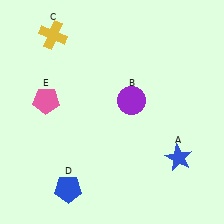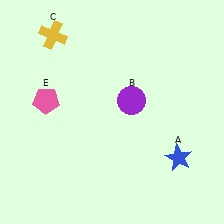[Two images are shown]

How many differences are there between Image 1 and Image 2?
There is 1 difference between the two images.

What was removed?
The blue pentagon (D) was removed in Image 2.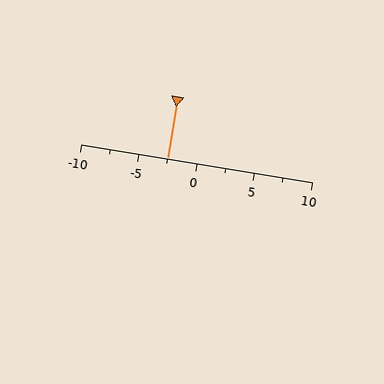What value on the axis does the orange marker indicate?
The marker indicates approximately -2.5.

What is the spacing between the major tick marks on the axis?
The major ticks are spaced 5 apart.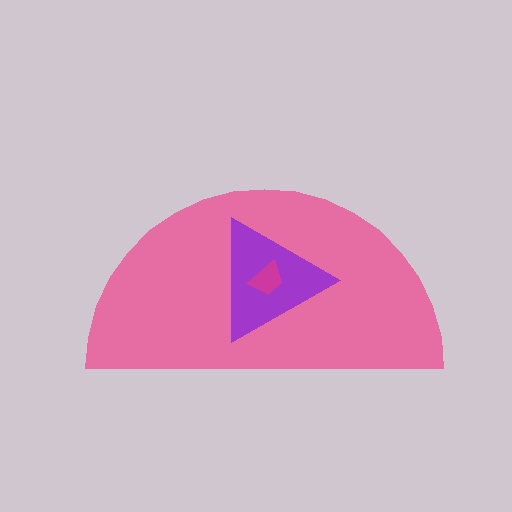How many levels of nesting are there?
3.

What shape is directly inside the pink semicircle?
The purple triangle.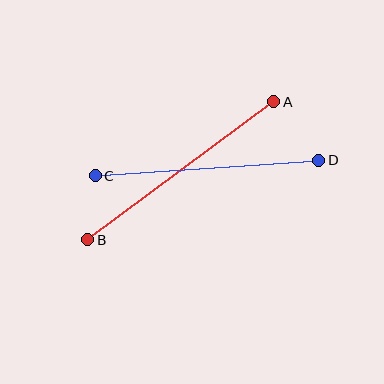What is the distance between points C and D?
The distance is approximately 224 pixels.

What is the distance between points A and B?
The distance is approximately 232 pixels.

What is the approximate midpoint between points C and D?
The midpoint is at approximately (207, 168) pixels.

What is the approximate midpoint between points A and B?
The midpoint is at approximately (181, 171) pixels.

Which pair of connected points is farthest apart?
Points A and B are farthest apart.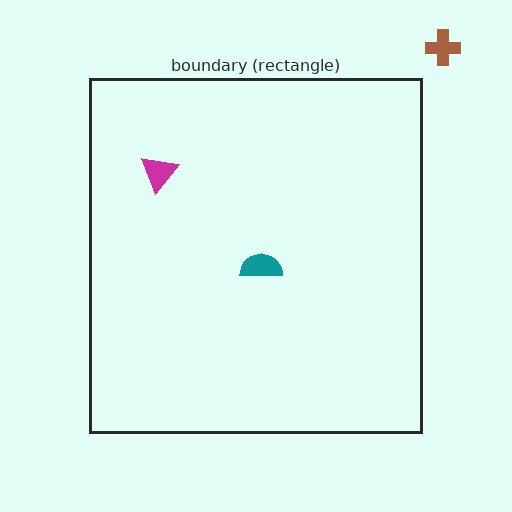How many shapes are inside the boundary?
2 inside, 1 outside.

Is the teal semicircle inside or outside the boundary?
Inside.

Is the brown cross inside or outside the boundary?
Outside.